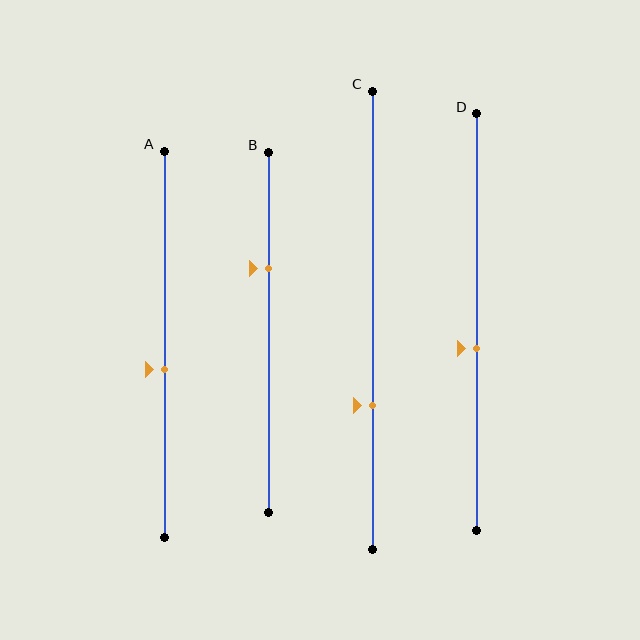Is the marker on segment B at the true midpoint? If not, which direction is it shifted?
No, the marker on segment B is shifted upward by about 18% of the segment length.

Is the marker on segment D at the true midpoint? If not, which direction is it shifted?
No, the marker on segment D is shifted downward by about 6% of the segment length.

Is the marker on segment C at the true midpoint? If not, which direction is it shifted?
No, the marker on segment C is shifted downward by about 19% of the segment length.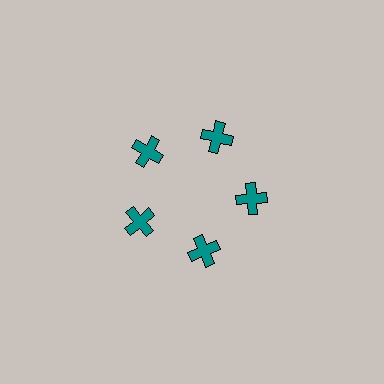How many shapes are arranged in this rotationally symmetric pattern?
There are 5 shapes, arranged in 5 groups of 1.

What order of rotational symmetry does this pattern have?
This pattern has 5-fold rotational symmetry.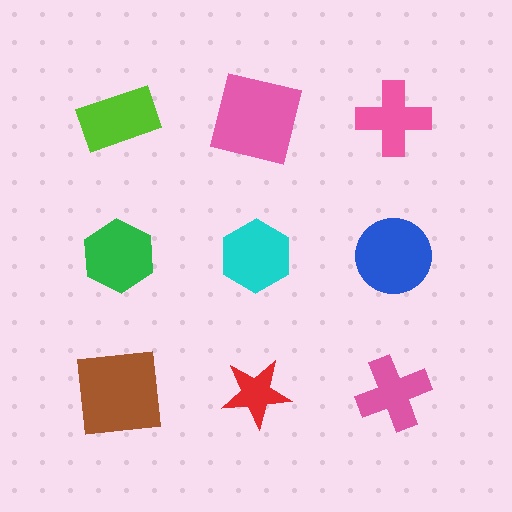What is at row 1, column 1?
A lime rectangle.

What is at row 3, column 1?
A brown square.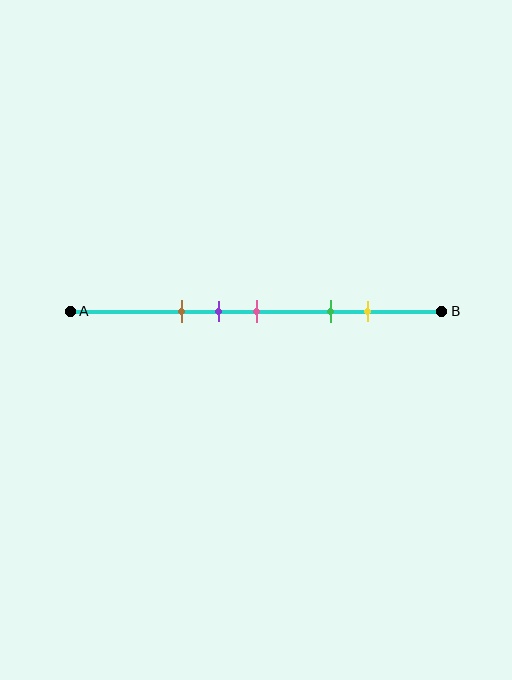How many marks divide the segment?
There are 5 marks dividing the segment.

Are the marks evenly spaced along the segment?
No, the marks are not evenly spaced.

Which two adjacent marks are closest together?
The purple and pink marks are the closest adjacent pair.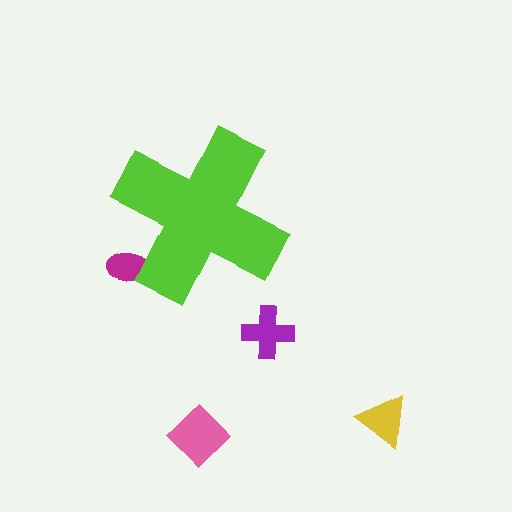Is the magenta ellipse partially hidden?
Yes, the magenta ellipse is partially hidden behind the lime cross.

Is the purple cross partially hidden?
No, the purple cross is fully visible.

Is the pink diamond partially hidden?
No, the pink diamond is fully visible.